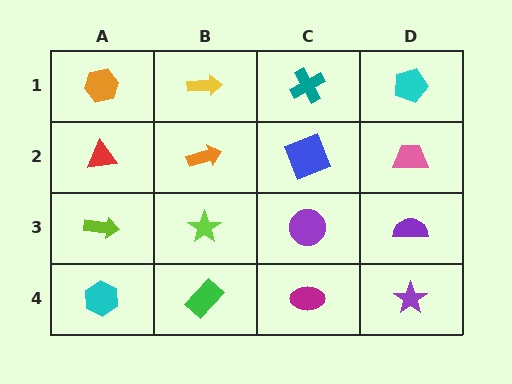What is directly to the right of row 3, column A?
A lime star.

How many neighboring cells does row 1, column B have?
3.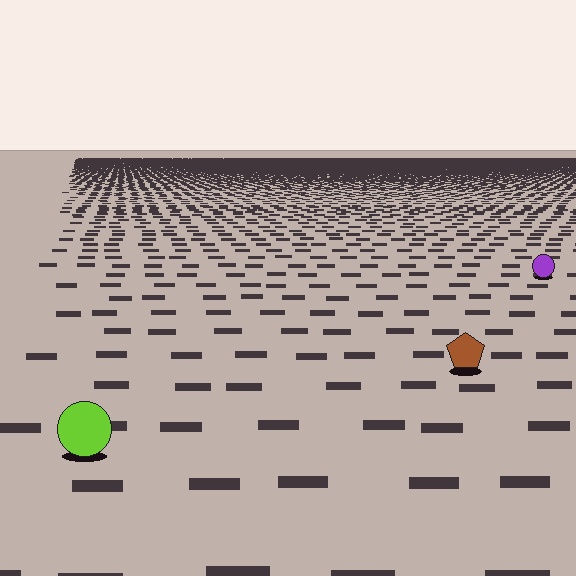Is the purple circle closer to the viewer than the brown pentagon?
No. The brown pentagon is closer — you can tell from the texture gradient: the ground texture is coarser near it.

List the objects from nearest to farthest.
From nearest to farthest: the lime circle, the brown pentagon, the purple circle.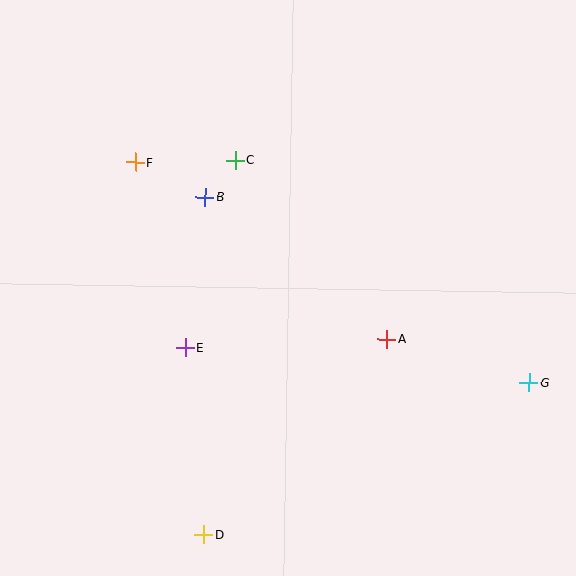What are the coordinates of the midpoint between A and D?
The midpoint between A and D is at (295, 437).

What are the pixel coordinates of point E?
Point E is at (185, 348).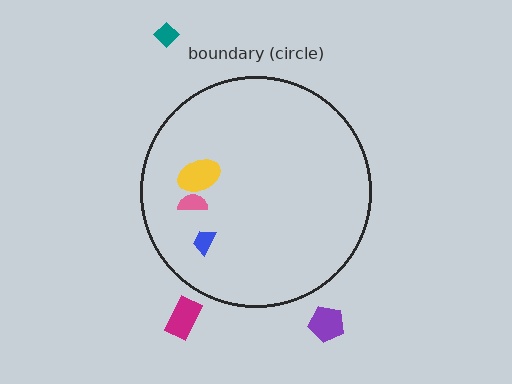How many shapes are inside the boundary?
3 inside, 3 outside.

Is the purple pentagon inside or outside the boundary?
Outside.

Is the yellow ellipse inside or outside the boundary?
Inside.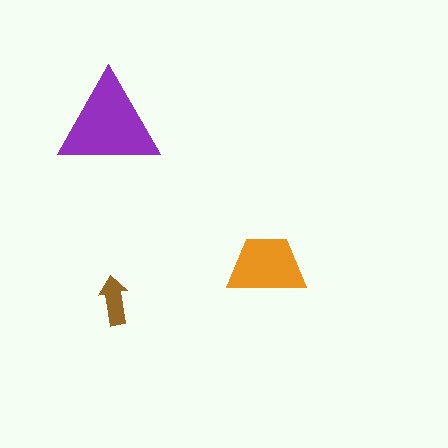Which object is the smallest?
The brown arrow.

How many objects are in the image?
There are 3 objects in the image.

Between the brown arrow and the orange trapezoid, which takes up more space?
The orange trapezoid.